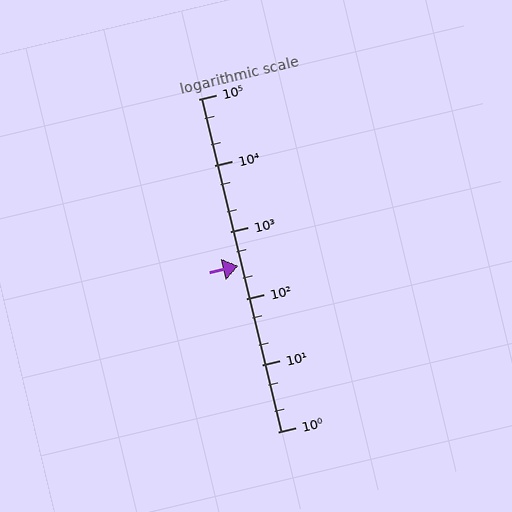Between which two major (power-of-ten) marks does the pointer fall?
The pointer is between 100 and 1000.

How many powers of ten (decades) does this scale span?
The scale spans 5 decades, from 1 to 100000.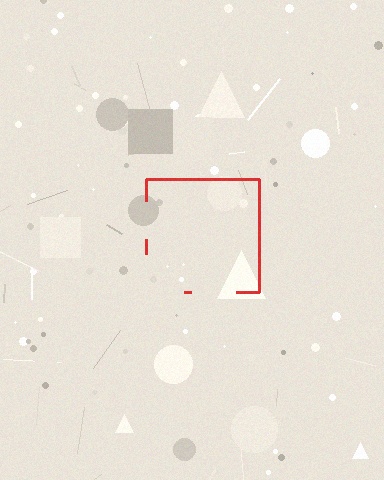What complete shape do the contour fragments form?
The contour fragments form a square.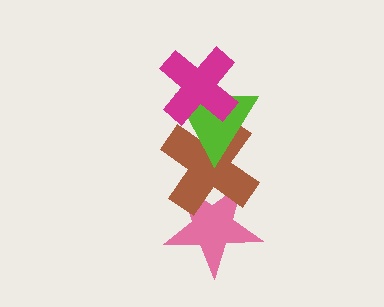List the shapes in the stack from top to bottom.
From top to bottom: the magenta cross, the lime triangle, the brown cross, the pink star.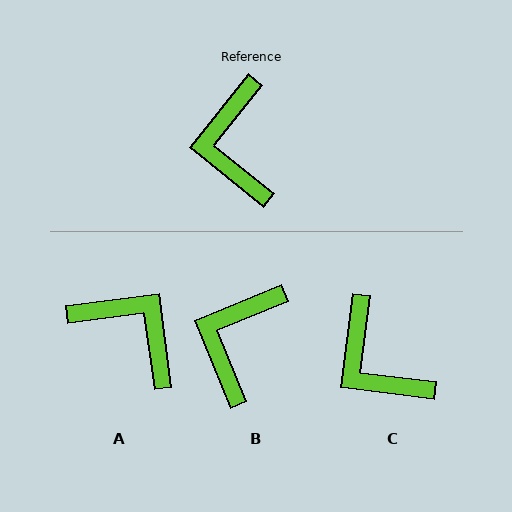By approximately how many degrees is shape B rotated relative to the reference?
Approximately 29 degrees clockwise.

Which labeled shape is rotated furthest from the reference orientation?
A, about 134 degrees away.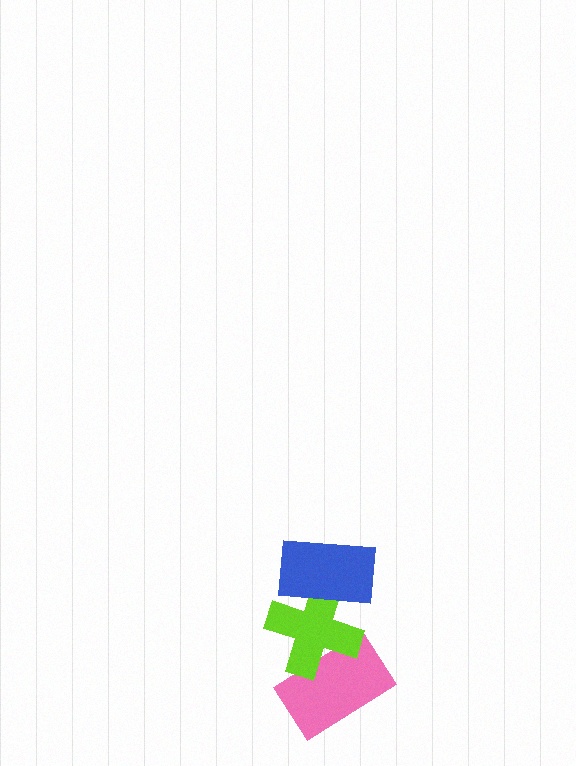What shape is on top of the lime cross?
The blue rectangle is on top of the lime cross.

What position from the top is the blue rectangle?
The blue rectangle is 1st from the top.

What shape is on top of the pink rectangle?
The lime cross is on top of the pink rectangle.